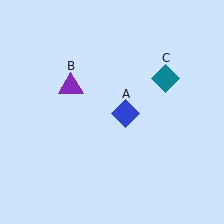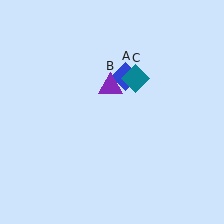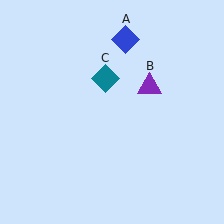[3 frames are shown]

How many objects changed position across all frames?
3 objects changed position: blue diamond (object A), purple triangle (object B), teal diamond (object C).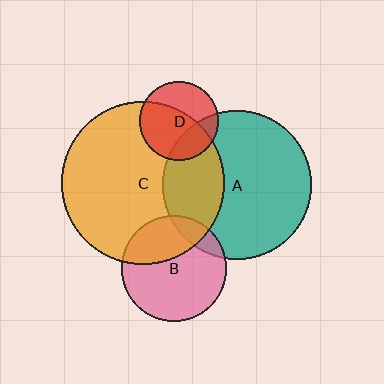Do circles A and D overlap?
Yes.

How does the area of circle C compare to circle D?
Approximately 4.3 times.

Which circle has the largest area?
Circle C (orange).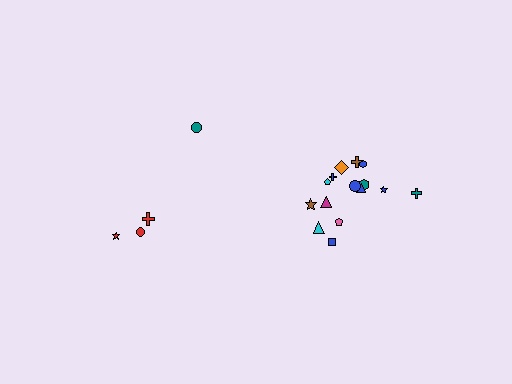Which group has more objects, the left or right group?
The right group.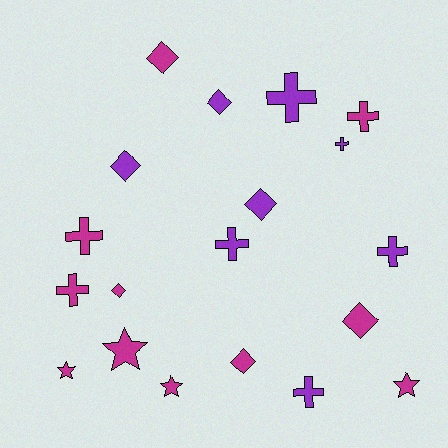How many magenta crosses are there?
There are 3 magenta crosses.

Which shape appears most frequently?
Cross, with 8 objects.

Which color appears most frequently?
Magenta, with 11 objects.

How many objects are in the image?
There are 19 objects.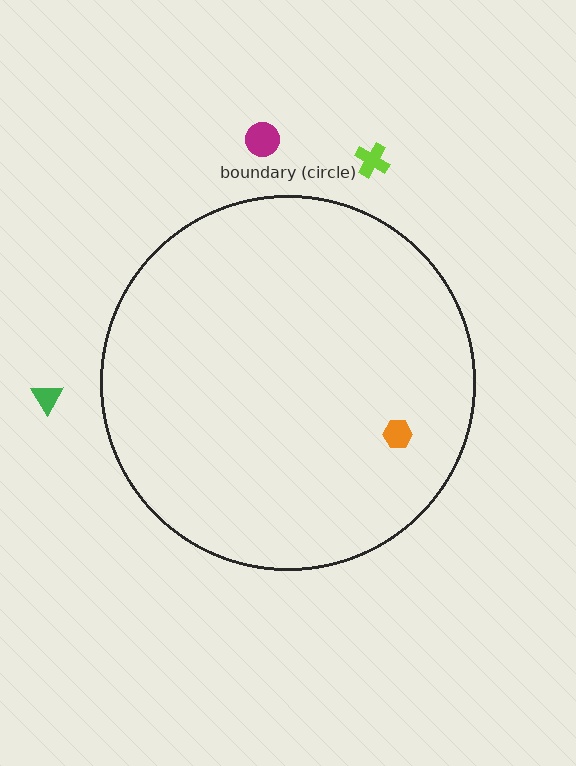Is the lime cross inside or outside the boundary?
Outside.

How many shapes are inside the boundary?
1 inside, 3 outside.